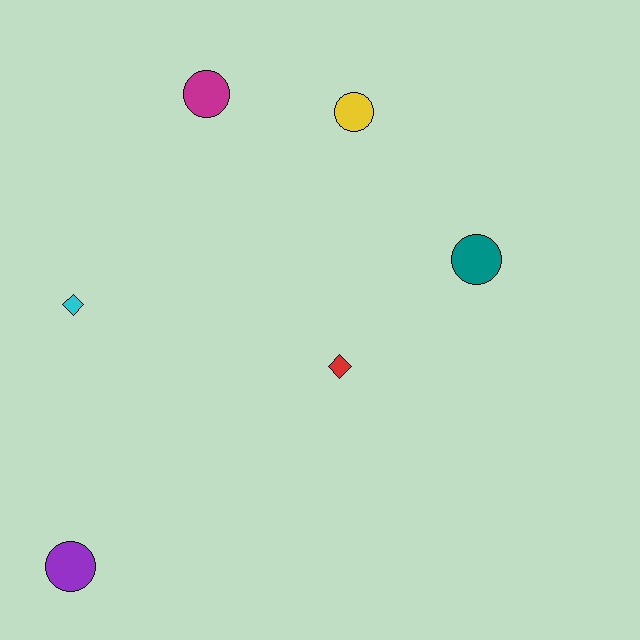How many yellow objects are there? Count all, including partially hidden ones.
There is 1 yellow object.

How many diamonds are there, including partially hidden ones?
There are 2 diamonds.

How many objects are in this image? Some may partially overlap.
There are 6 objects.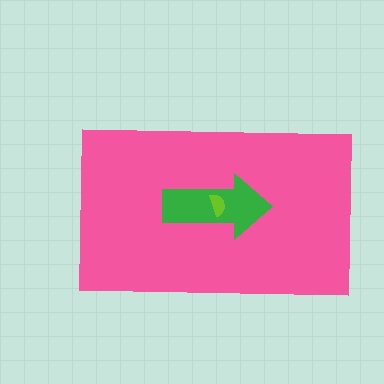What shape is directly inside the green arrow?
The lime semicircle.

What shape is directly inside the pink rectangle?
The green arrow.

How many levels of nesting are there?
3.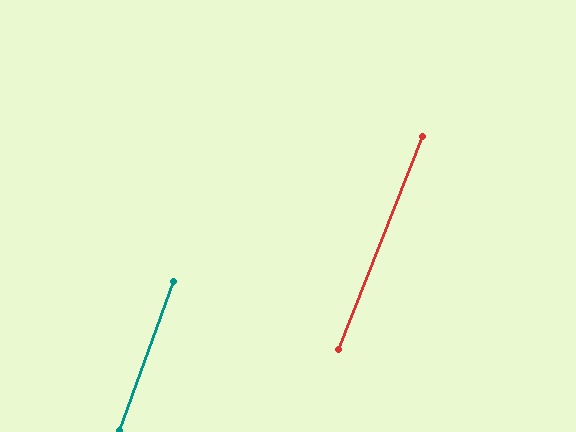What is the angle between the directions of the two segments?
Approximately 2 degrees.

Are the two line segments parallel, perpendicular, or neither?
Parallel — their directions differ by only 2.0°.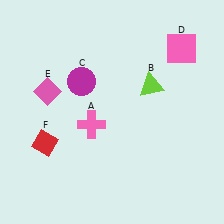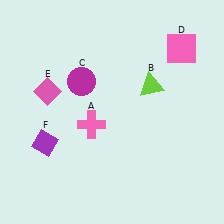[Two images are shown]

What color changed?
The diamond (F) changed from red in Image 1 to purple in Image 2.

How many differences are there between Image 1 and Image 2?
There is 1 difference between the two images.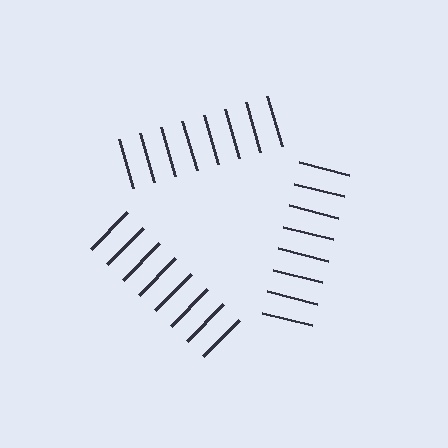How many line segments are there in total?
24 — 8 along each of the 3 edges.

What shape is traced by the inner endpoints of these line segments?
An illusory triangle — the line segments terminate on its edges but no continuous stroke is drawn.